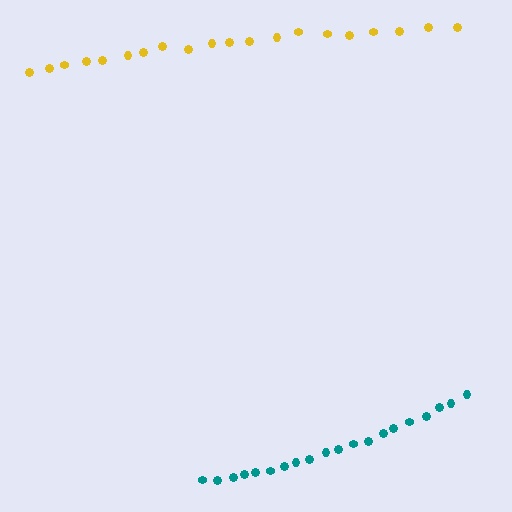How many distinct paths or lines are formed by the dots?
There are 2 distinct paths.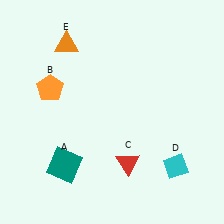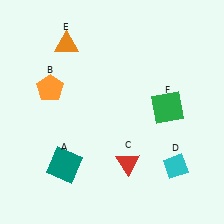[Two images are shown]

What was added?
A green square (F) was added in Image 2.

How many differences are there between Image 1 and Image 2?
There is 1 difference between the two images.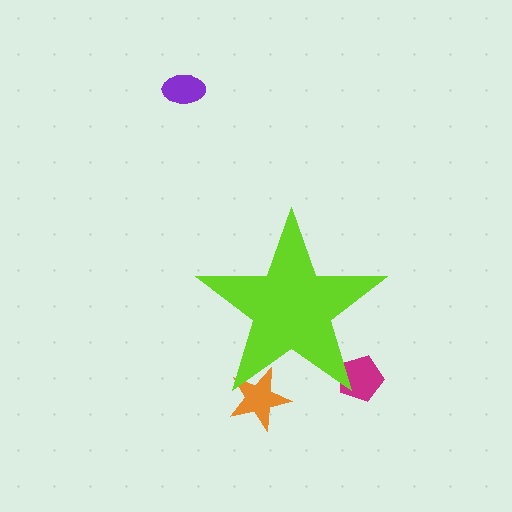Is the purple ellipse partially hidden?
No, the purple ellipse is fully visible.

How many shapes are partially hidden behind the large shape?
2 shapes are partially hidden.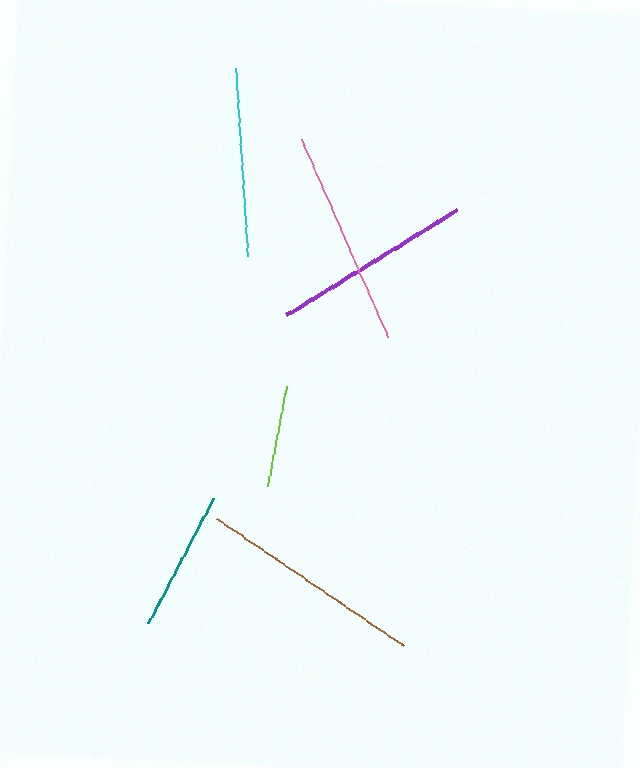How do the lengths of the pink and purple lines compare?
The pink and purple lines are approximately the same length.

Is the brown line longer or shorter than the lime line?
The brown line is longer than the lime line.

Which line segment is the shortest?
The lime line is the shortest at approximately 101 pixels.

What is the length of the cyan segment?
The cyan segment is approximately 190 pixels long.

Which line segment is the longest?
The brown line is the longest at approximately 227 pixels.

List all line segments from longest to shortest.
From longest to shortest: brown, pink, purple, cyan, teal, lime.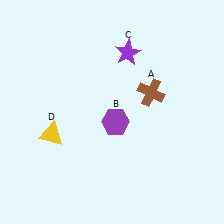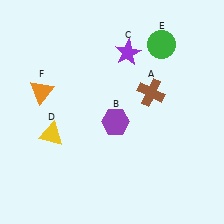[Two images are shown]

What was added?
A green circle (E), an orange triangle (F) were added in Image 2.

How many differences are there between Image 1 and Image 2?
There are 2 differences between the two images.